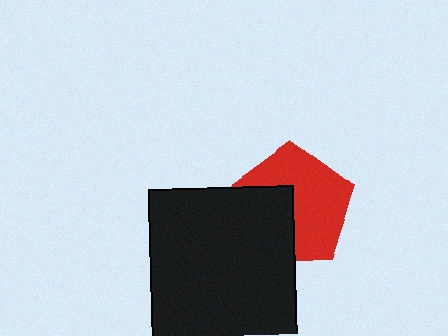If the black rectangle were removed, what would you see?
You would see the complete red pentagon.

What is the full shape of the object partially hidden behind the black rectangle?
The partially hidden object is a red pentagon.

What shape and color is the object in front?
The object in front is a black rectangle.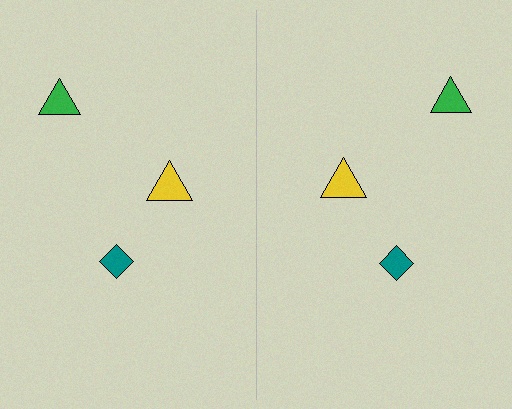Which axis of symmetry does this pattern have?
The pattern has a vertical axis of symmetry running through the center of the image.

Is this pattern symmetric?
Yes, this pattern has bilateral (reflection) symmetry.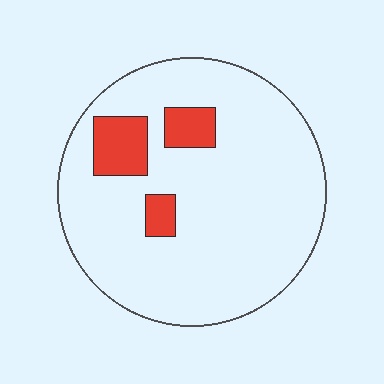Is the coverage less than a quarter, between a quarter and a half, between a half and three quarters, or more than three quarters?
Less than a quarter.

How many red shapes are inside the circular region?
3.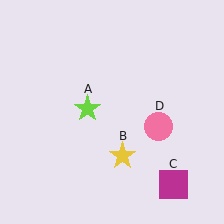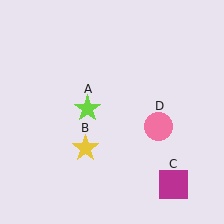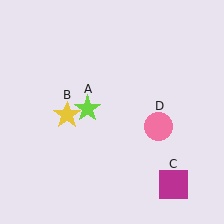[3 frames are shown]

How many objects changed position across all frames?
1 object changed position: yellow star (object B).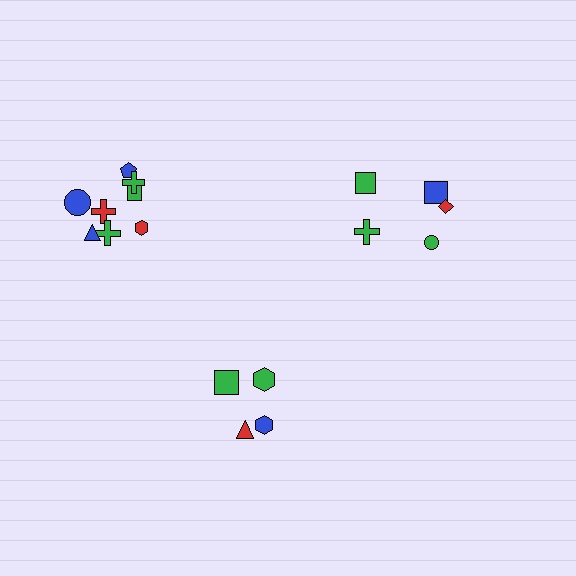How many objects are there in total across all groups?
There are 17 objects.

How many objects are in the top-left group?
There are 8 objects.